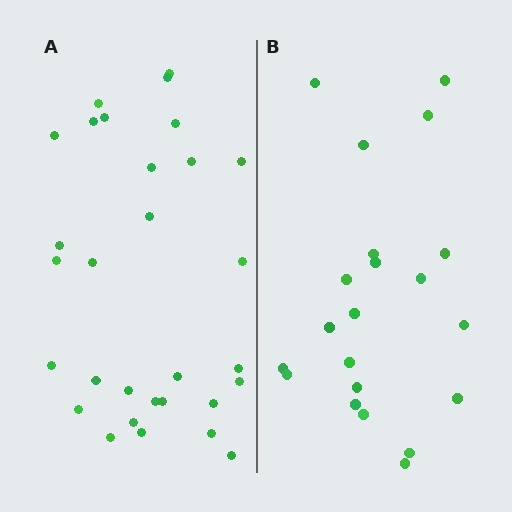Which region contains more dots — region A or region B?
Region A (the left region) has more dots.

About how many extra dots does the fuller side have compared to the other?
Region A has roughly 8 or so more dots than region B.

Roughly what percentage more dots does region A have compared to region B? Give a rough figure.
About 45% more.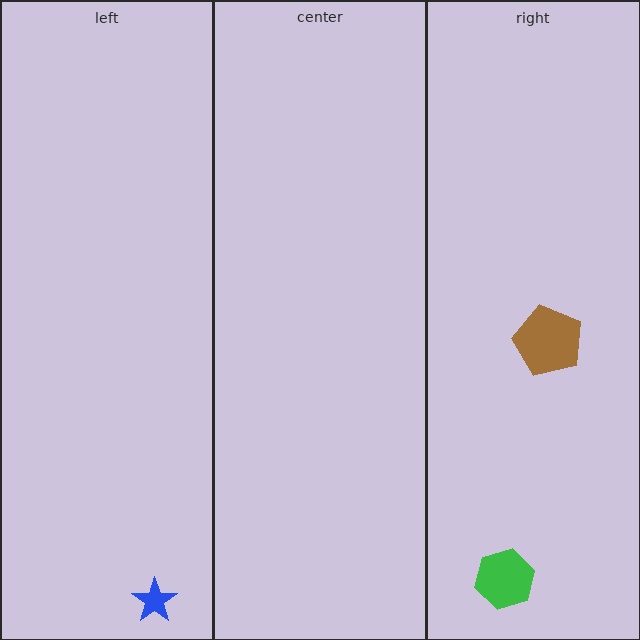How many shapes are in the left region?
1.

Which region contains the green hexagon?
The right region.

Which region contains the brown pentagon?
The right region.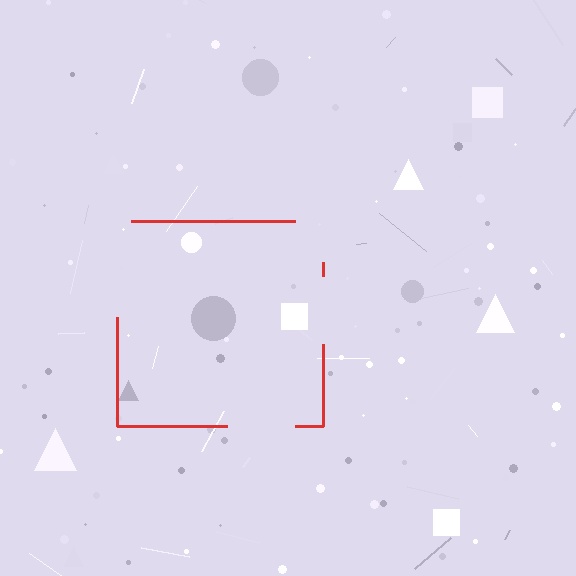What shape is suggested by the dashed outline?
The dashed outline suggests a square.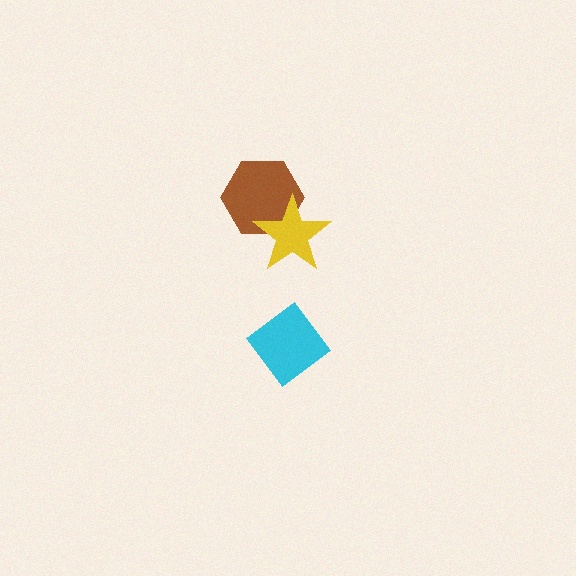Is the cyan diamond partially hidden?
No, no other shape covers it.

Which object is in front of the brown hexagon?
The yellow star is in front of the brown hexagon.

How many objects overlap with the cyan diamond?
0 objects overlap with the cyan diamond.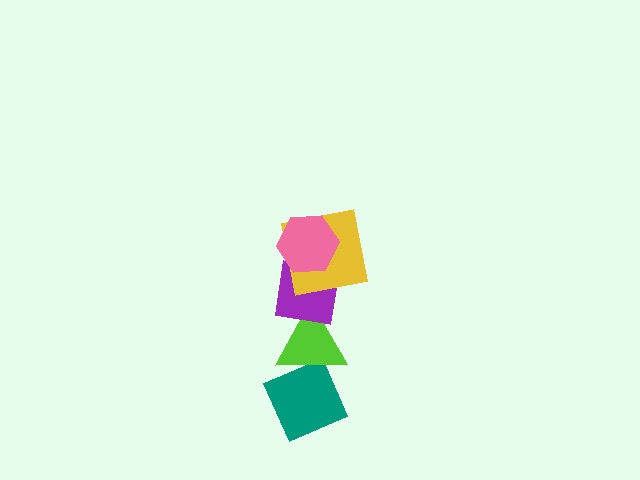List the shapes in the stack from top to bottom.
From top to bottom: the pink hexagon, the yellow square, the purple square, the lime triangle, the teal diamond.